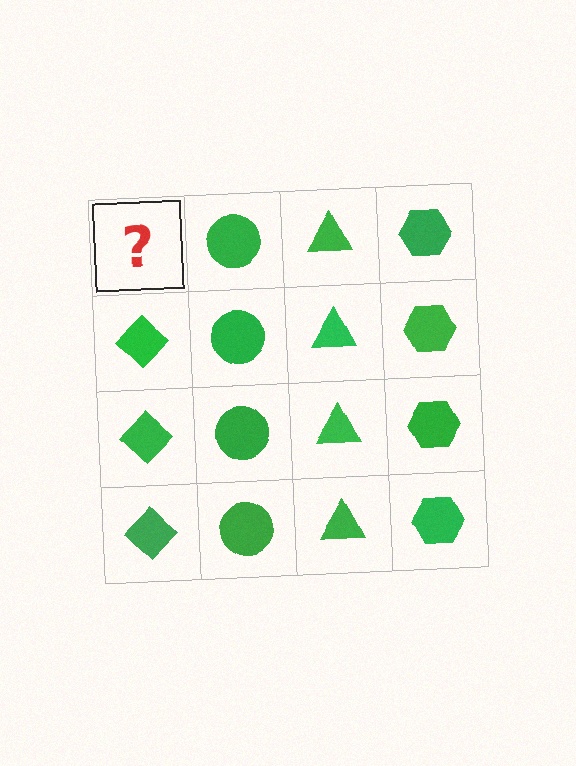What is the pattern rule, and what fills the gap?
The rule is that each column has a consistent shape. The gap should be filled with a green diamond.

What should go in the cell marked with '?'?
The missing cell should contain a green diamond.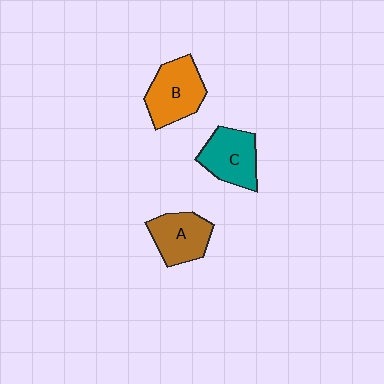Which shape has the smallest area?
Shape A (brown).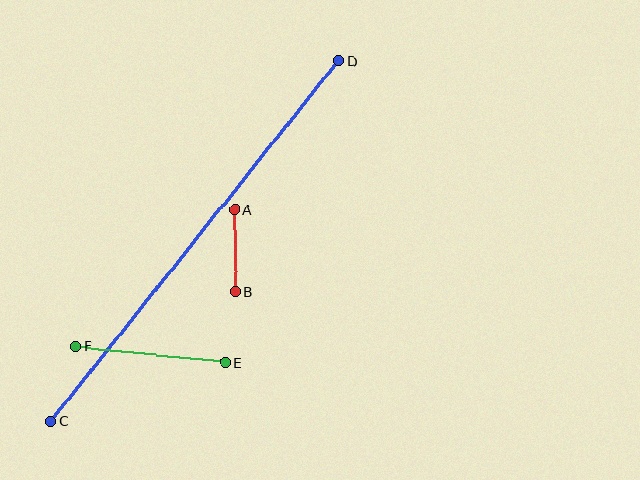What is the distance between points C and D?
The distance is approximately 461 pixels.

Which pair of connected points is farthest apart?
Points C and D are farthest apart.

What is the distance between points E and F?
The distance is approximately 150 pixels.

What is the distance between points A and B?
The distance is approximately 82 pixels.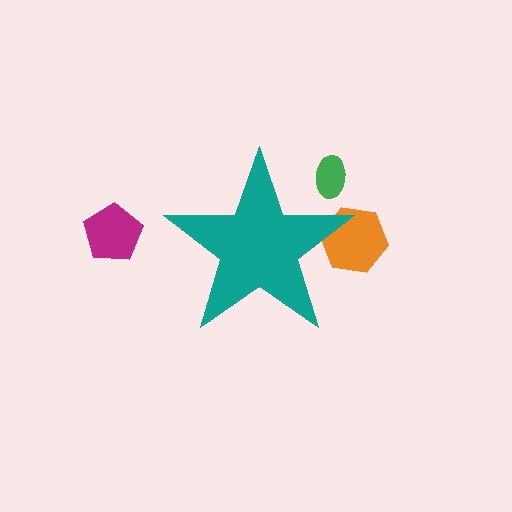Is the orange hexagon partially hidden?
Yes, the orange hexagon is partially hidden behind the teal star.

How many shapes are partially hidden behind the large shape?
2 shapes are partially hidden.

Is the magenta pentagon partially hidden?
No, the magenta pentagon is fully visible.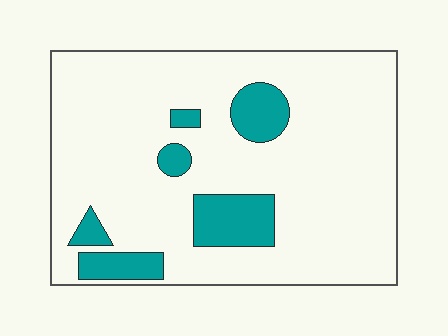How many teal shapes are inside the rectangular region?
6.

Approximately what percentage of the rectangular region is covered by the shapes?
Approximately 15%.